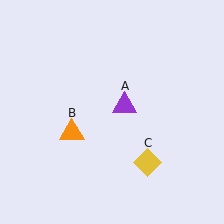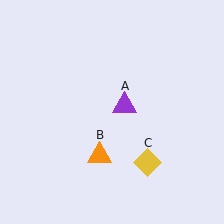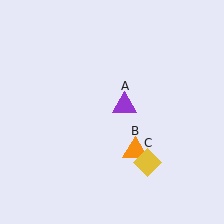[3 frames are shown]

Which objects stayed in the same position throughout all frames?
Purple triangle (object A) and yellow diamond (object C) remained stationary.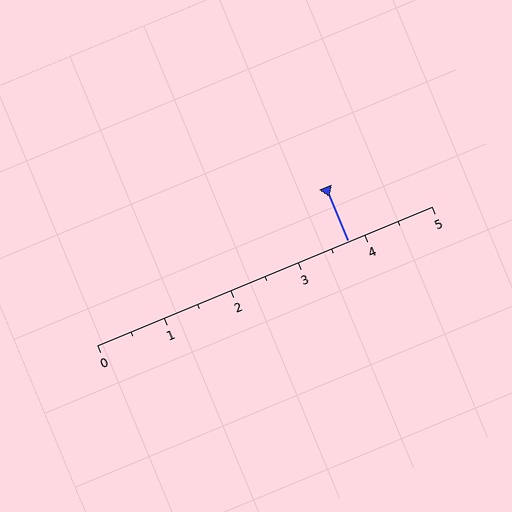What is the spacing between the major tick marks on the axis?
The major ticks are spaced 1 apart.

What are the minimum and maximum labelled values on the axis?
The axis runs from 0 to 5.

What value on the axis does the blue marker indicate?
The marker indicates approximately 3.8.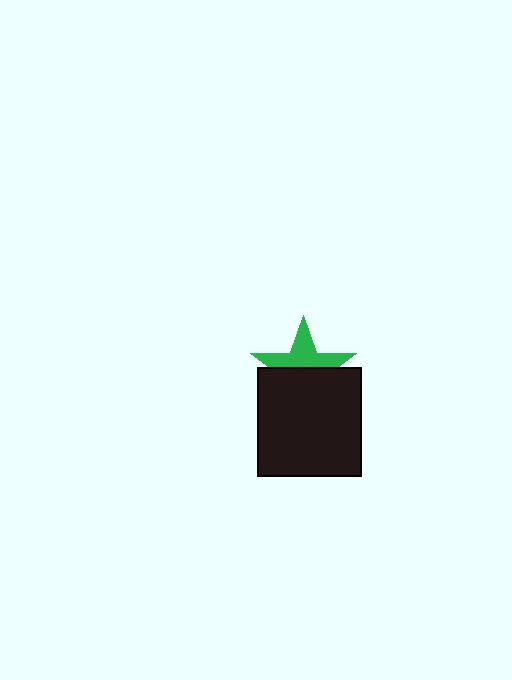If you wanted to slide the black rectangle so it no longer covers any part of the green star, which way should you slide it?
Slide it down — that is the most direct way to separate the two shapes.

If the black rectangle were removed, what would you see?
You would see the complete green star.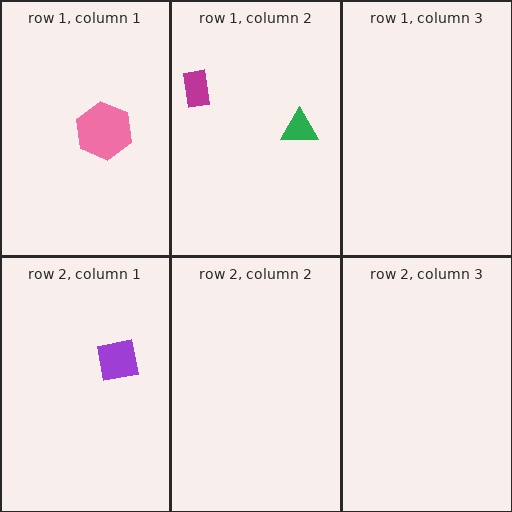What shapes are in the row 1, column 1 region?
The pink hexagon.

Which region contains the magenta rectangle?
The row 1, column 2 region.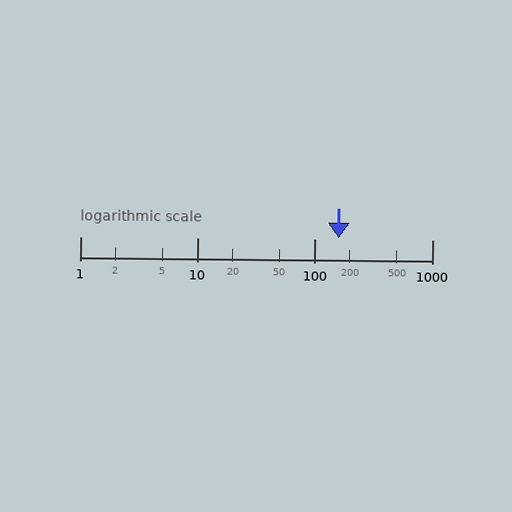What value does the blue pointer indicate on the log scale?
The pointer indicates approximately 160.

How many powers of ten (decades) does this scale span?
The scale spans 3 decades, from 1 to 1000.